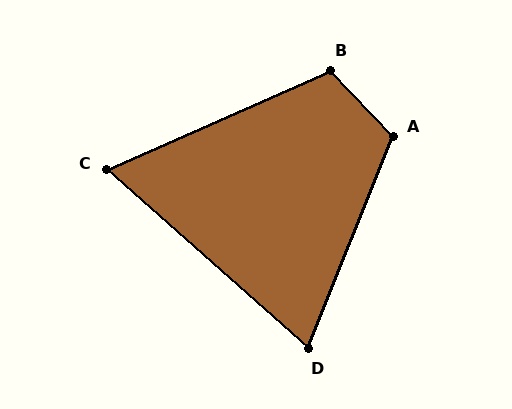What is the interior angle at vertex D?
Approximately 70 degrees (acute).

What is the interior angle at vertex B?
Approximately 110 degrees (obtuse).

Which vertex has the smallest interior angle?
C, at approximately 65 degrees.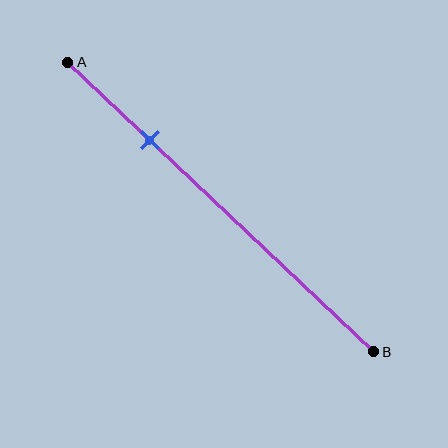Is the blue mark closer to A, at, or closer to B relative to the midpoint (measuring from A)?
The blue mark is closer to point A than the midpoint of segment AB.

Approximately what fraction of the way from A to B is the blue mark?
The blue mark is approximately 25% of the way from A to B.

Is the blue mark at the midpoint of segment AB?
No, the mark is at about 25% from A, not at the 50% midpoint.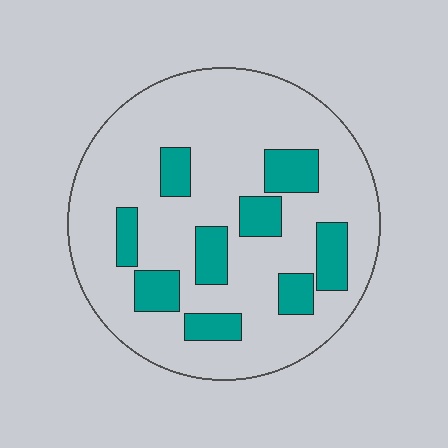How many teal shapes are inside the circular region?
9.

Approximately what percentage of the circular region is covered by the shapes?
Approximately 20%.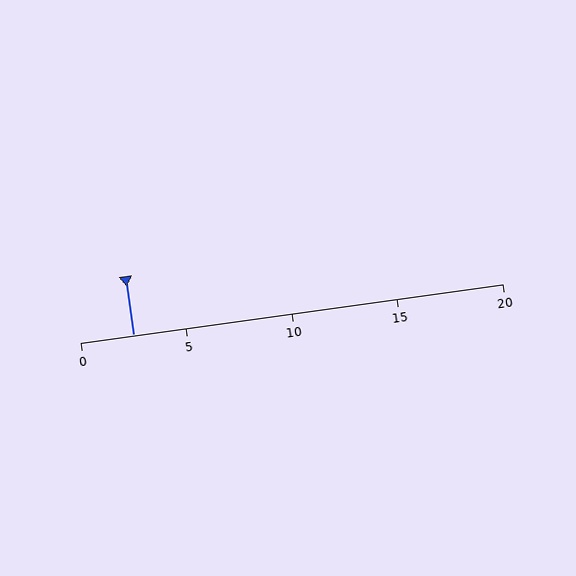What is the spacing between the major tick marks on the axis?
The major ticks are spaced 5 apart.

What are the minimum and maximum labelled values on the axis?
The axis runs from 0 to 20.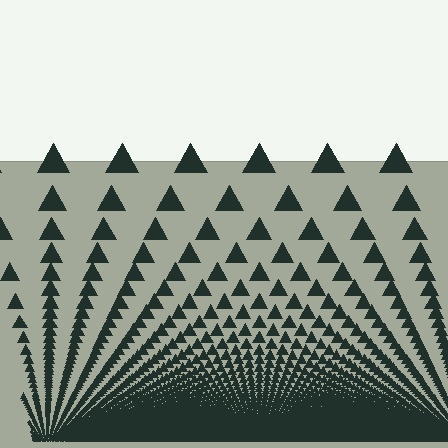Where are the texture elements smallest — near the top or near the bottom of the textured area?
Near the bottom.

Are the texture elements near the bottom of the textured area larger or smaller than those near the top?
Smaller. The gradient is inverted — elements near the bottom are smaller and denser.